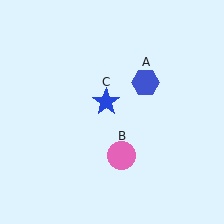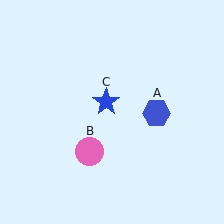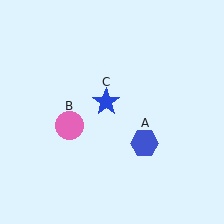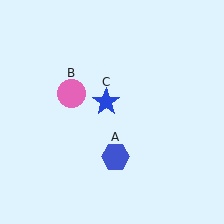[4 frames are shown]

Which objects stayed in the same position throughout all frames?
Blue star (object C) remained stationary.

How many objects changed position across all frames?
2 objects changed position: blue hexagon (object A), pink circle (object B).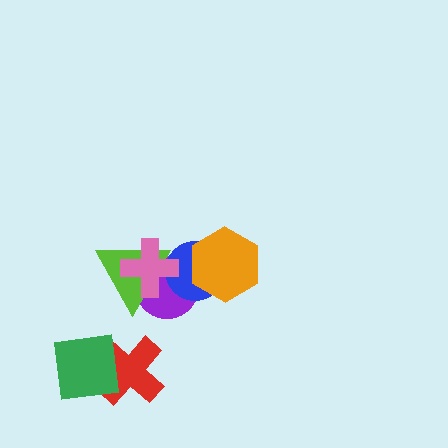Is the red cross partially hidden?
Yes, it is partially covered by another shape.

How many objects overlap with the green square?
1 object overlaps with the green square.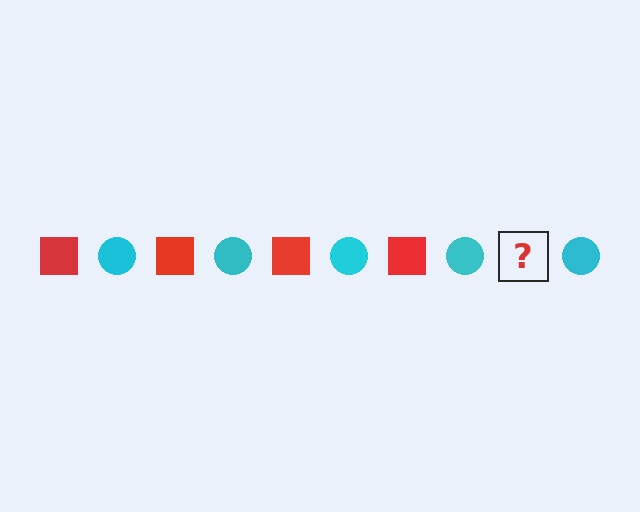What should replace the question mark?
The question mark should be replaced with a red square.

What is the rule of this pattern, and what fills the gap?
The rule is that the pattern alternates between red square and cyan circle. The gap should be filled with a red square.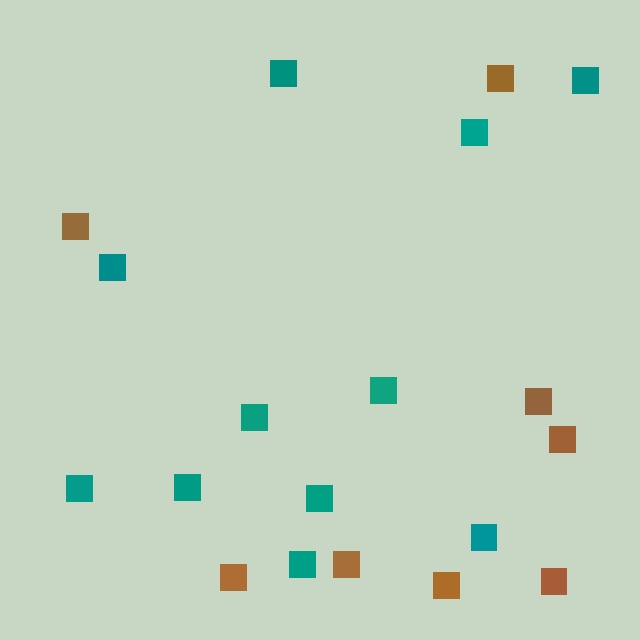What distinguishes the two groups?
There are 2 groups: one group of brown squares (8) and one group of teal squares (11).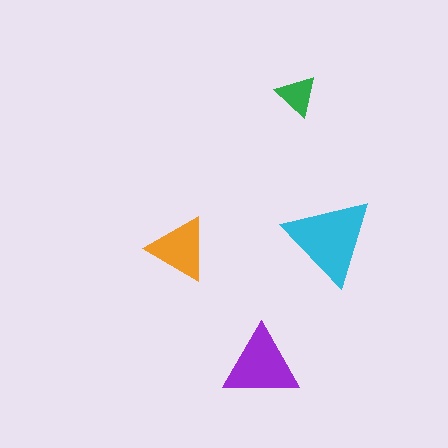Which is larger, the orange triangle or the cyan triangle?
The cyan one.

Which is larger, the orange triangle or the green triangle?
The orange one.